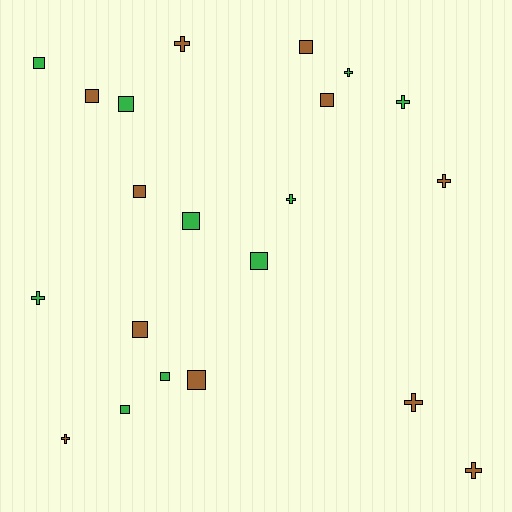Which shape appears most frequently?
Square, with 12 objects.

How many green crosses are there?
There are 4 green crosses.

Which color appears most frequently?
Brown, with 11 objects.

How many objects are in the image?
There are 21 objects.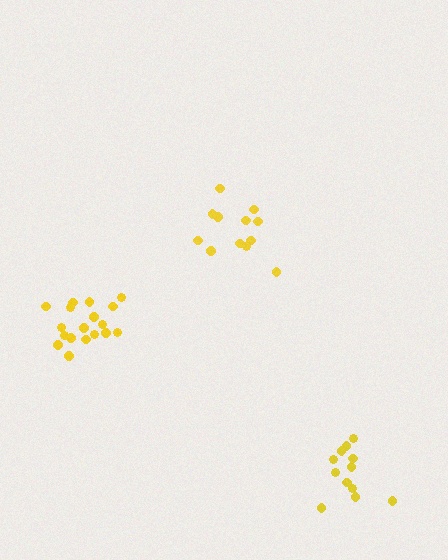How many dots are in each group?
Group 1: 12 dots, Group 2: 12 dots, Group 3: 18 dots (42 total).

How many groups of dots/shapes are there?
There are 3 groups.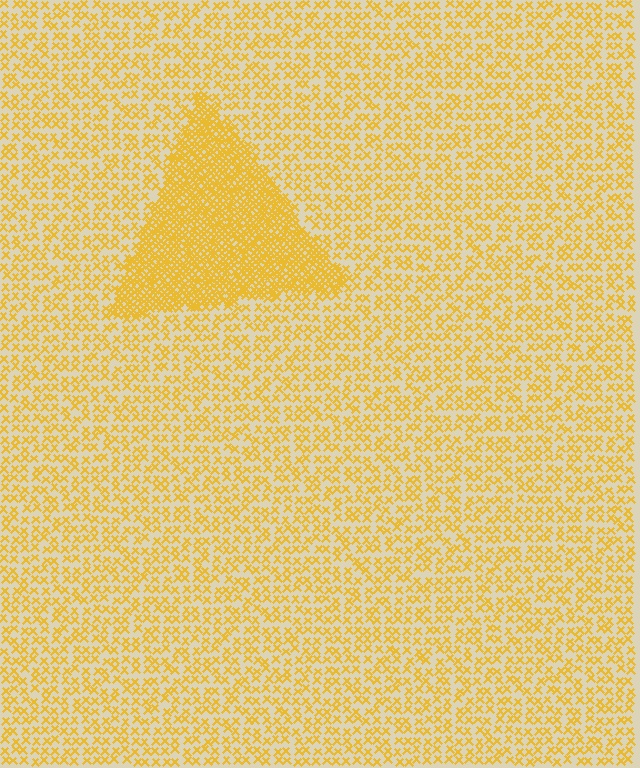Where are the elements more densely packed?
The elements are more densely packed inside the triangle boundary.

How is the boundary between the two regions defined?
The boundary is defined by a change in element density (approximately 2.7x ratio). All elements are the same color, size, and shape.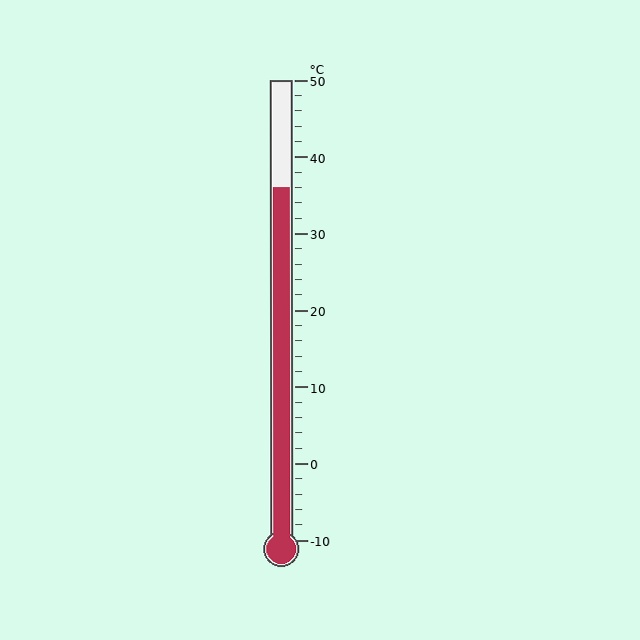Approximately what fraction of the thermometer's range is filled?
The thermometer is filled to approximately 75% of its range.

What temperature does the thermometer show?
The thermometer shows approximately 36°C.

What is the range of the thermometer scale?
The thermometer scale ranges from -10°C to 50°C.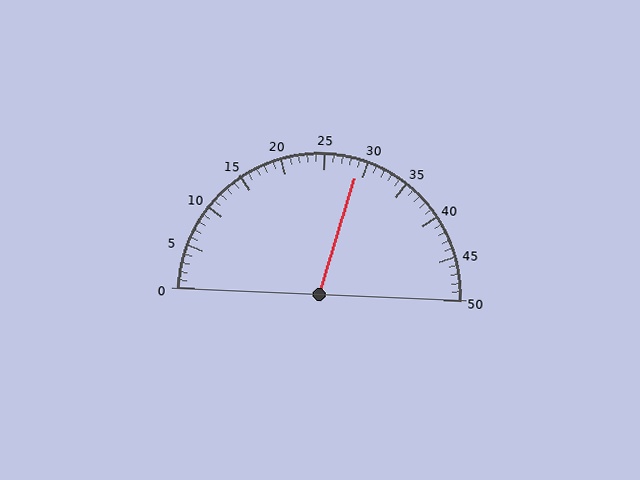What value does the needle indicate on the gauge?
The needle indicates approximately 29.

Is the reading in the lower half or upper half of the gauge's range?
The reading is in the upper half of the range (0 to 50).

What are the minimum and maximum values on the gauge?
The gauge ranges from 0 to 50.